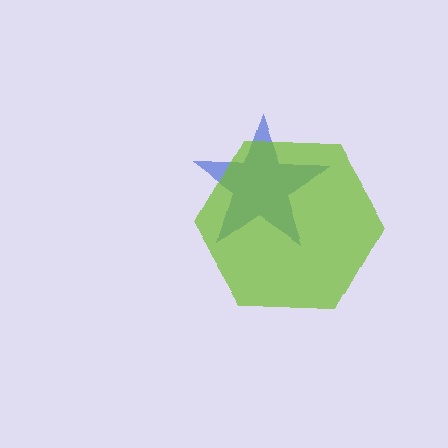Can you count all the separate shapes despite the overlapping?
Yes, there are 2 separate shapes.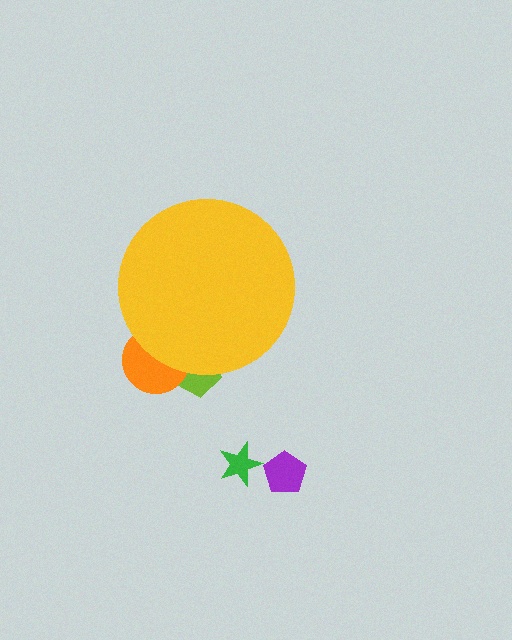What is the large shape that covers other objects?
A yellow circle.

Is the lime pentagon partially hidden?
Yes, the lime pentagon is partially hidden behind the yellow circle.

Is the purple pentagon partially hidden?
No, the purple pentagon is fully visible.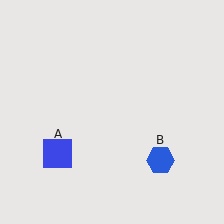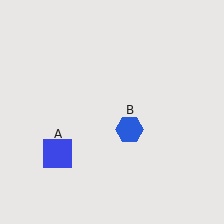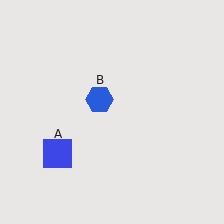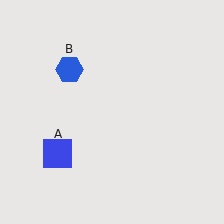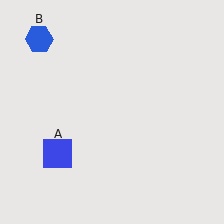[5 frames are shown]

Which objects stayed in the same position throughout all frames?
Blue square (object A) remained stationary.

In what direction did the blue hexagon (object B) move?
The blue hexagon (object B) moved up and to the left.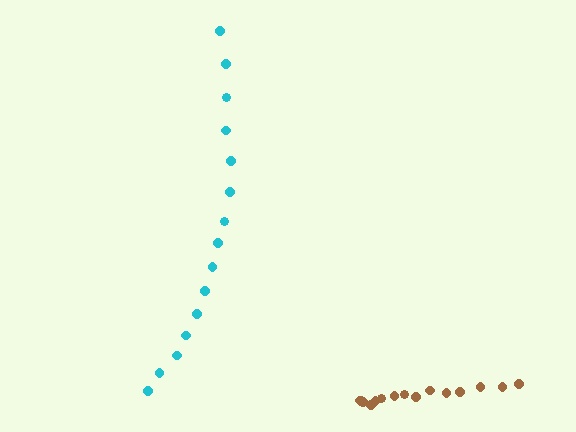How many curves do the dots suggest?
There are 2 distinct paths.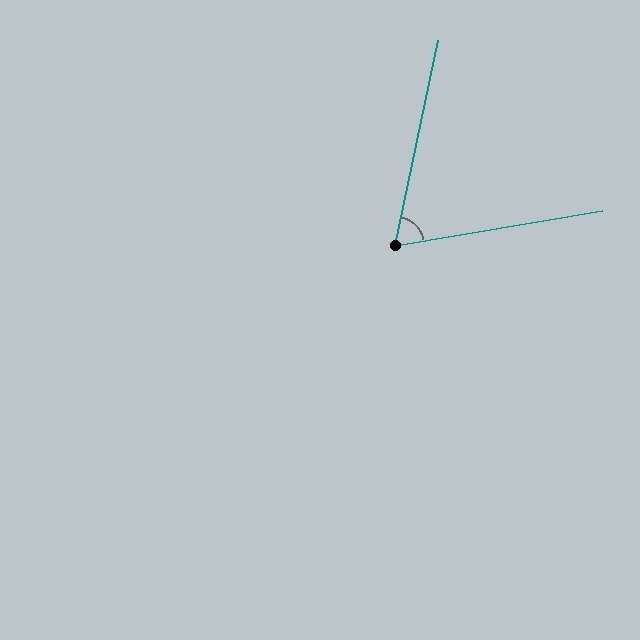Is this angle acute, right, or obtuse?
It is acute.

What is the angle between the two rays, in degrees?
Approximately 68 degrees.